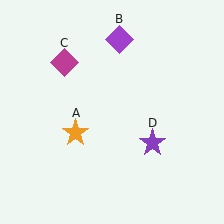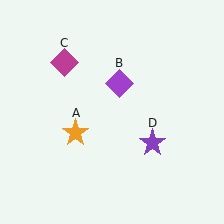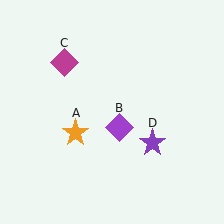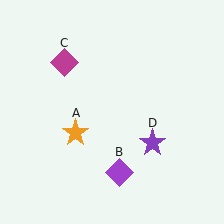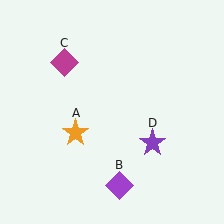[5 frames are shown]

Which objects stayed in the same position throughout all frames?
Orange star (object A) and magenta diamond (object C) and purple star (object D) remained stationary.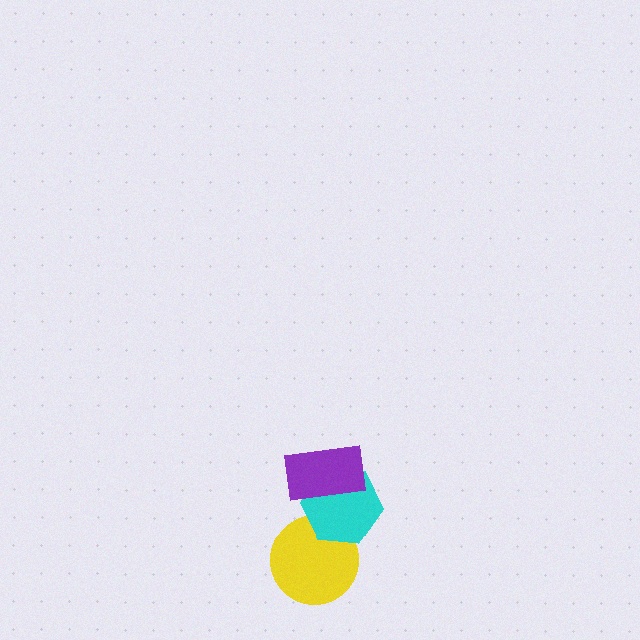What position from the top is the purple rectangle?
The purple rectangle is 1st from the top.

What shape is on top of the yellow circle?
The cyan hexagon is on top of the yellow circle.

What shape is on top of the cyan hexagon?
The purple rectangle is on top of the cyan hexagon.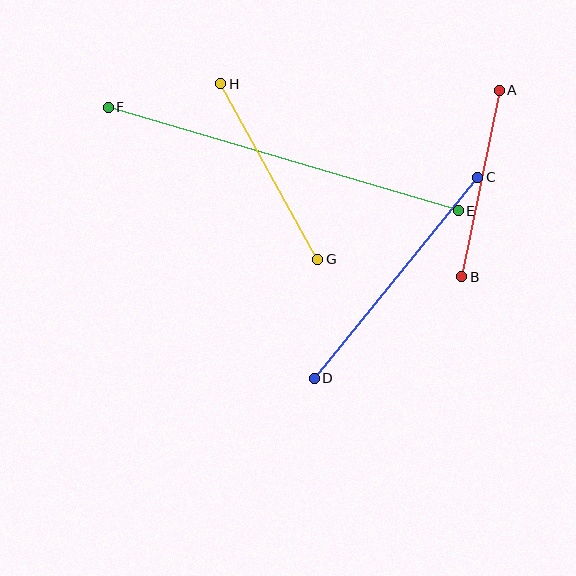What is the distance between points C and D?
The distance is approximately 259 pixels.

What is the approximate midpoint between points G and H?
The midpoint is at approximately (269, 172) pixels.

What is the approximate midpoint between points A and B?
The midpoint is at approximately (480, 183) pixels.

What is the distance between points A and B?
The distance is approximately 190 pixels.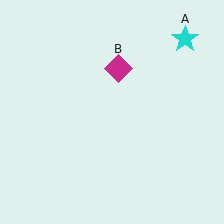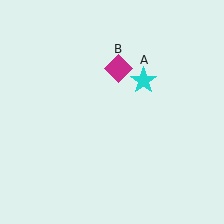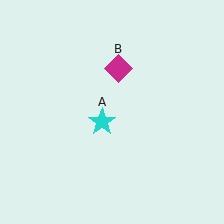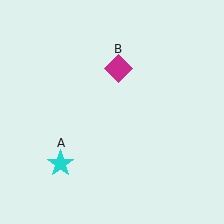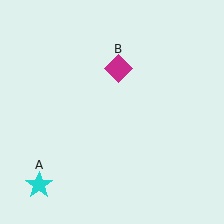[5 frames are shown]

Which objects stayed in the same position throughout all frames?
Magenta diamond (object B) remained stationary.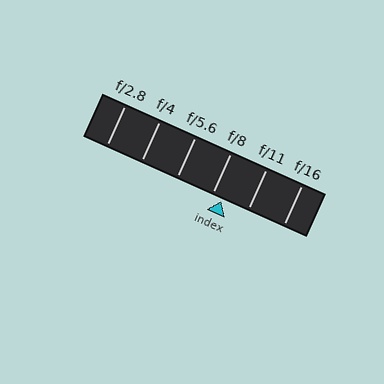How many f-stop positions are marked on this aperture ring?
There are 6 f-stop positions marked.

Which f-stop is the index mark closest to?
The index mark is closest to f/8.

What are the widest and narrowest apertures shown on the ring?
The widest aperture shown is f/2.8 and the narrowest is f/16.